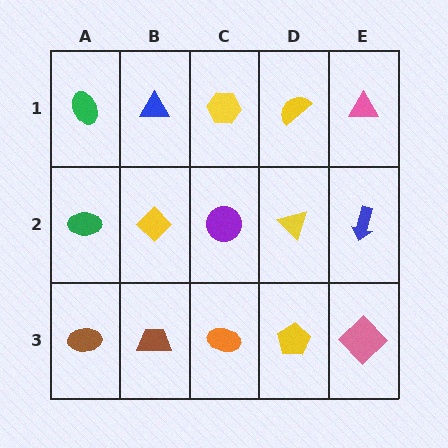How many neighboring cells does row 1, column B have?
3.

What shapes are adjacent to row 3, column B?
A yellow diamond (row 2, column B), a brown ellipse (row 3, column A), an orange ellipse (row 3, column C).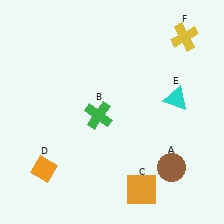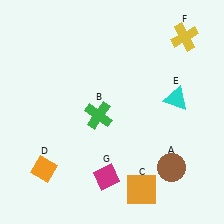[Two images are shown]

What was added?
A magenta diamond (G) was added in Image 2.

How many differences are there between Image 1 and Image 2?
There is 1 difference between the two images.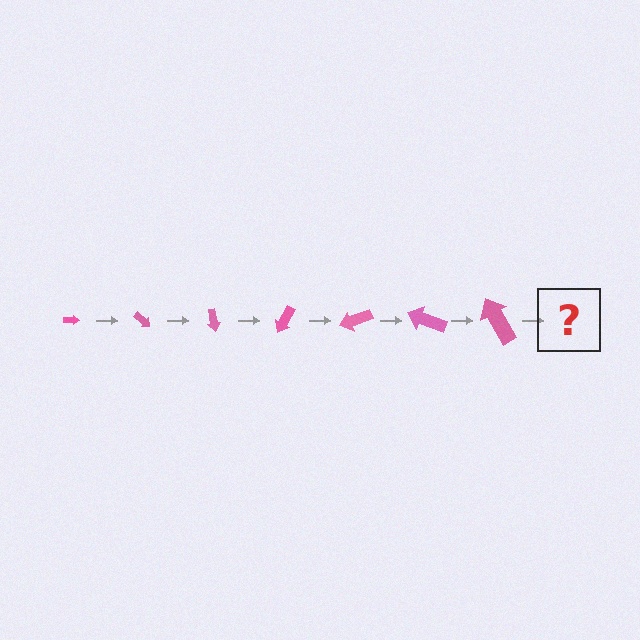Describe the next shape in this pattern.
It should be an arrow, larger than the previous one and rotated 280 degrees from the start.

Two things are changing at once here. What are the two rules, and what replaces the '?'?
The two rules are that the arrow grows larger each step and it rotates 40 degrees each step. The '?' should be an arrow, larger than the previous one and rotated 280 degrees from the start.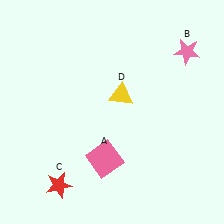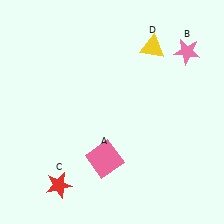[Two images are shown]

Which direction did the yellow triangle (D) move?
The yellow triangle (D) moved up.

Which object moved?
The yellow triangle (D) moved up.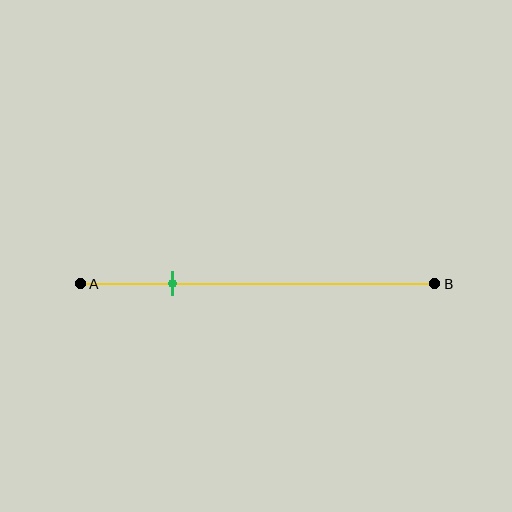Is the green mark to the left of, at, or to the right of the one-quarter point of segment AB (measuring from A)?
The green mark is approximately at the one-quarter point of segment AB.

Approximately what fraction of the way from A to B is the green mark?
The green mark is approximately 25% of the way from A to B.